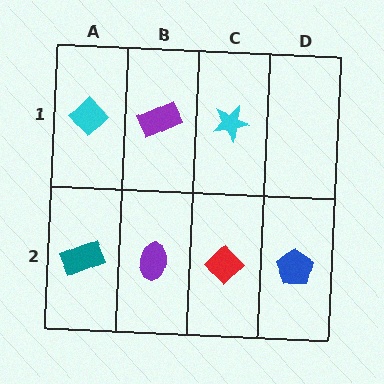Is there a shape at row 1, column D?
No, that cell is empty.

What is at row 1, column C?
A cyan star.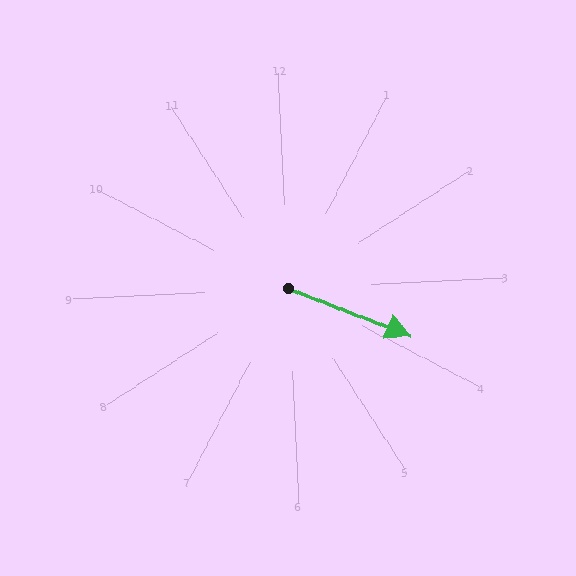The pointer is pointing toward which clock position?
Roughly 4 o'clock.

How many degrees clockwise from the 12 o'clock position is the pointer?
Approximately 114 degrees.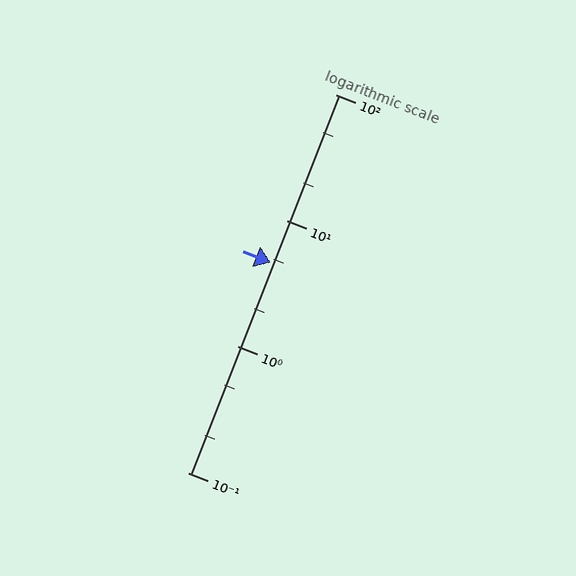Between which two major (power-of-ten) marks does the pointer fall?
The pointer is between 1 and 10.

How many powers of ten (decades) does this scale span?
The scale spans 3 decades, from 0.1 to 100.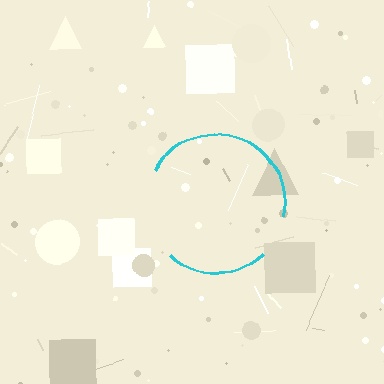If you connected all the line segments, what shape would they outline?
They would outline a circle.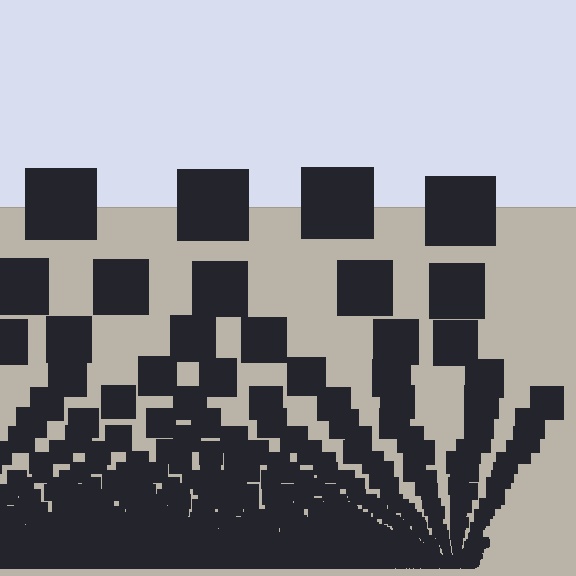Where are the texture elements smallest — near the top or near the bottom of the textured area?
Near the bottom.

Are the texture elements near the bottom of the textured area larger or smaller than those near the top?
Smaller. The gradient is inverted — elements near the bottom are smaller and denser.